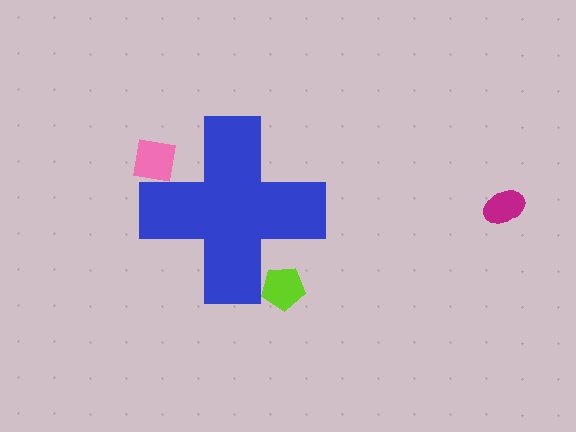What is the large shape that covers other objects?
A blue cross.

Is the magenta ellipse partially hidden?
No, the magenta ellipse is fully visible.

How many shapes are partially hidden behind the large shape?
2 shapes are partially hidden.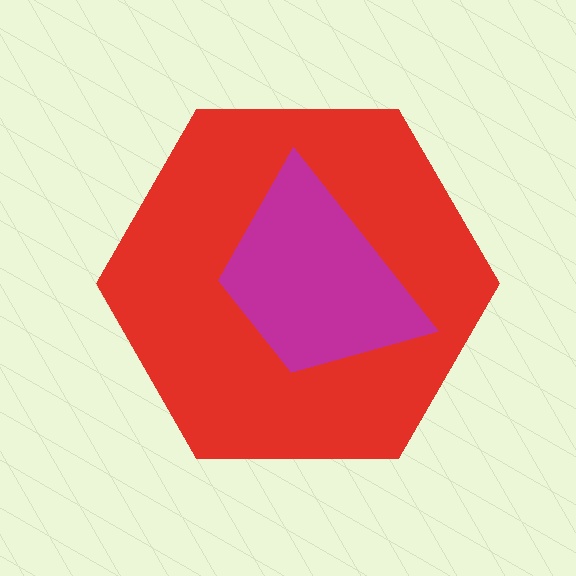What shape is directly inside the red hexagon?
The magenta trapezoid.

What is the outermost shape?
The red hexagon.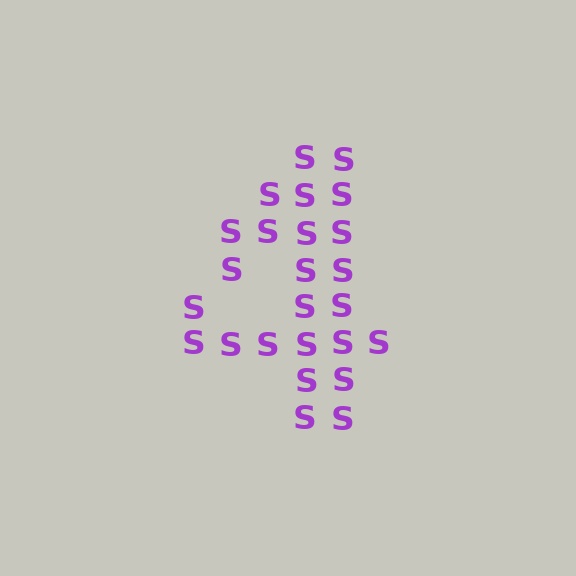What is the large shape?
The large shape is the digit 4.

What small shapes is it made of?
It is made of small letter S's.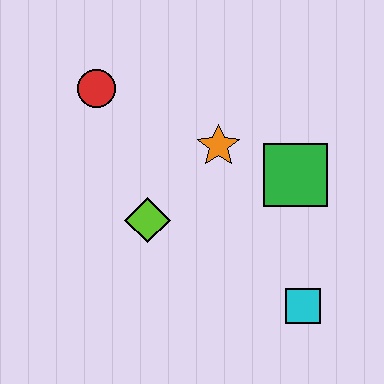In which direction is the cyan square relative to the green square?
The cyan square is below the green square.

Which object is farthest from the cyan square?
The red circle is farthest from the cyan square.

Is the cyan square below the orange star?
Yes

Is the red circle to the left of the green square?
Yes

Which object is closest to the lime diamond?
The orange star is closest to the lime diamond.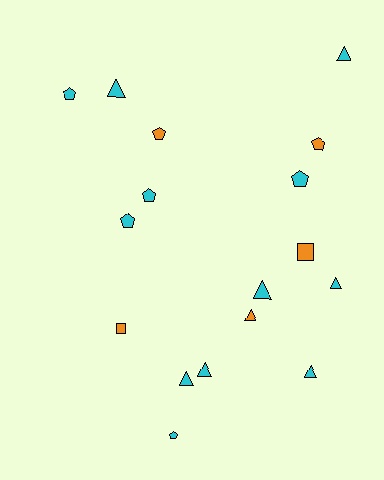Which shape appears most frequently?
Triangle, with 8 objects.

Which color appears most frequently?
Cyan, with 12 objects.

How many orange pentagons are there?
There are 2 orange pentagons.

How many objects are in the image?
There are 17 objects.